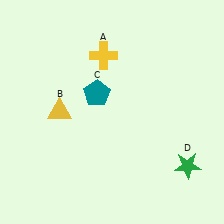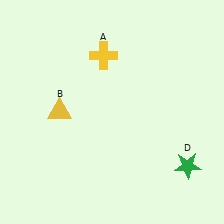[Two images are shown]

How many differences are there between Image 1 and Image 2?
There is 1 difference between the two images.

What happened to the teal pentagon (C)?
The teal pentagon (C) was removed in Image 2. It was in the top-left area of Image 1.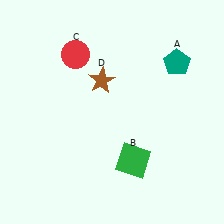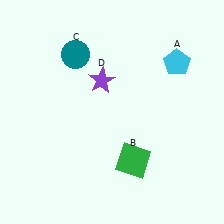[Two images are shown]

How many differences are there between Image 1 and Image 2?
There are 3 differences between the two images.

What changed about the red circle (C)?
In Image 1, C is red. In Image 2, it changed to teal.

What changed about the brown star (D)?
In Image 1, D is brown. In Image 2, it changed to purple.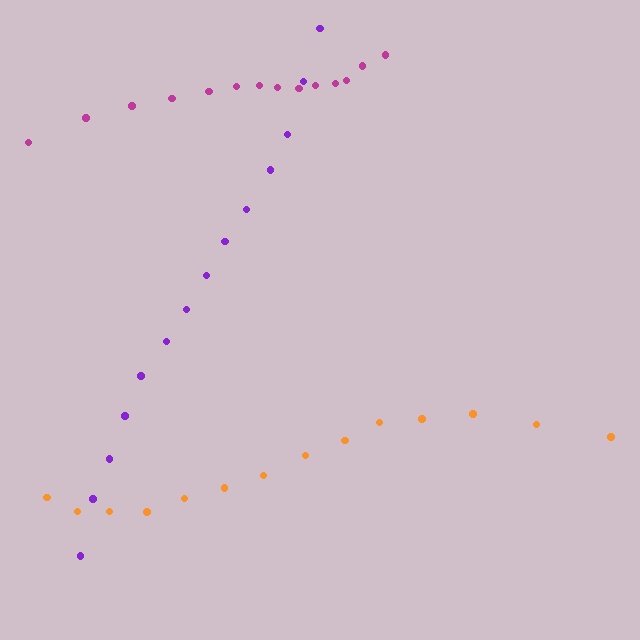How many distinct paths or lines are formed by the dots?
There are 3 distinct paths.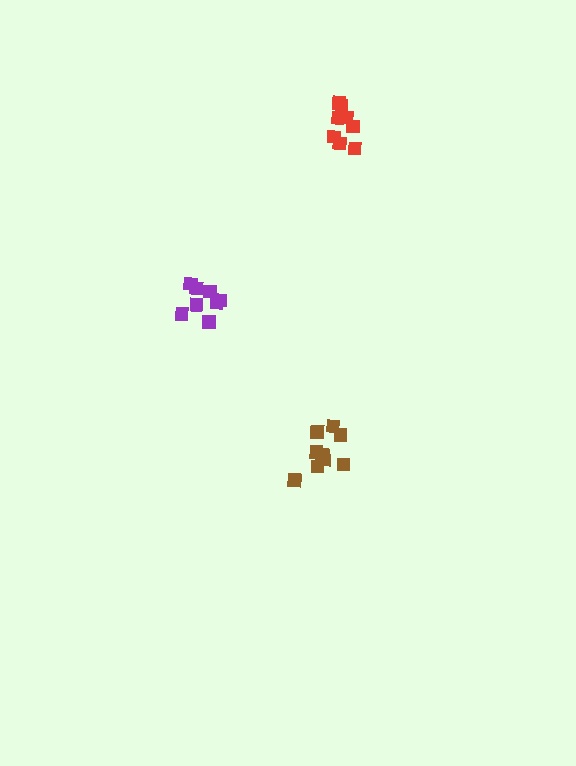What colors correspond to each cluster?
The clusters are colored: red, purple, brown.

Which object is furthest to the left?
The purple cluster is leftmost.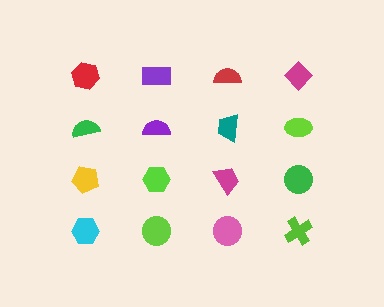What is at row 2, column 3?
A teal trapezoid.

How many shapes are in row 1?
4 shapes.